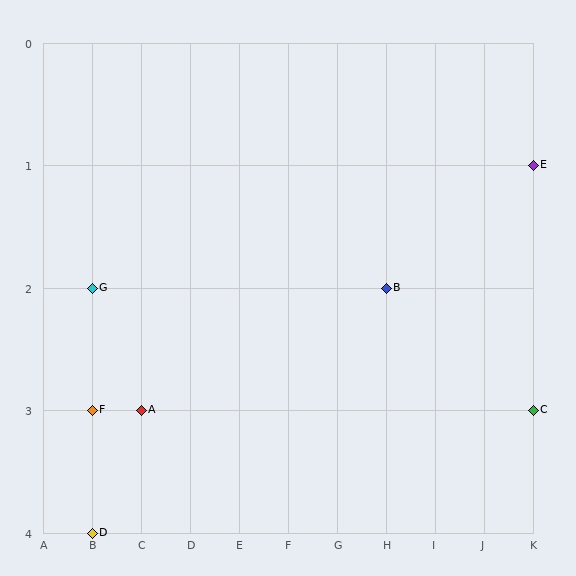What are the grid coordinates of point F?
Point F is at grid coordinates (B, 3).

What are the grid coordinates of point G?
Point G is at grid coordinates (B, 2).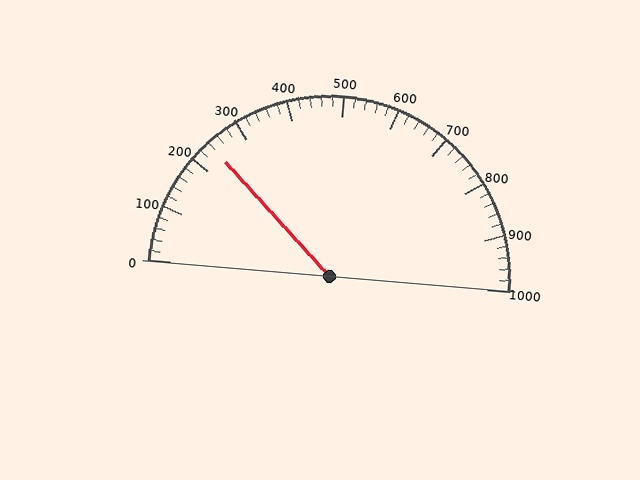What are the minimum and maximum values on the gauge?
The gauge ranges from 0 to 1000.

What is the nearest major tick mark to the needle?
The nearest major tick mark is 200.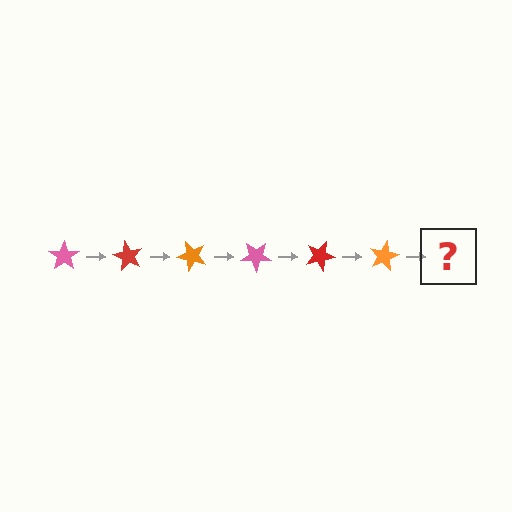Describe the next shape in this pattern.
It should be a pink star, rotated 360 degrees from the start.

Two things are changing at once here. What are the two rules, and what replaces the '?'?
The two rules are that it rotates 60 degrees each step and the color cycles through pink, red, and orange. The '?' should be a pink star, rotated 360 degrees from the start.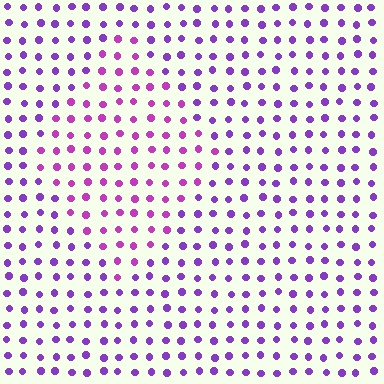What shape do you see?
I see a diamond.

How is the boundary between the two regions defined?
The boundary is defined purely by a slight shift in hue (about 29 degrees). Spacing, size, and orientation are identical on both sides.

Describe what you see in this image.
The image is filled with small purple elements in a uniform arrangement. A diamond-shaped region is visible where the elements are tinted to a slightly different hue, forming a subtle color boundary.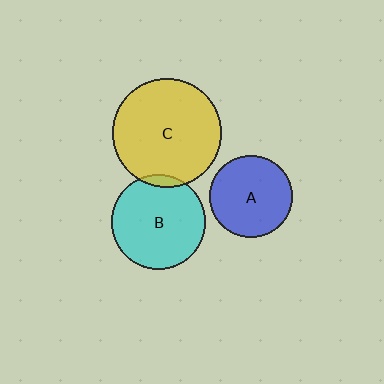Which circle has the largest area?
Circle C (yellow).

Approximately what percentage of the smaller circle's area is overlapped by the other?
Approximately 5%.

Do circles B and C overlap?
Yes.